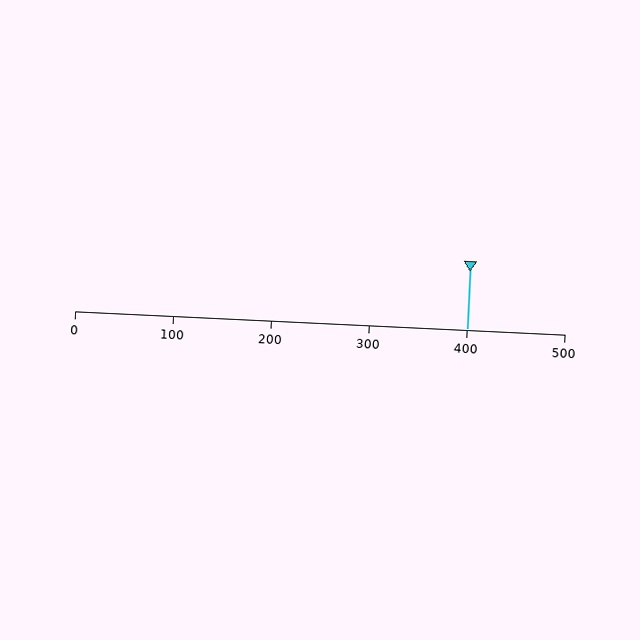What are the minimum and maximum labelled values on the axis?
The axis runs from 0 to 500.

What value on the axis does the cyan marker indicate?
The marker indicates approximately 400.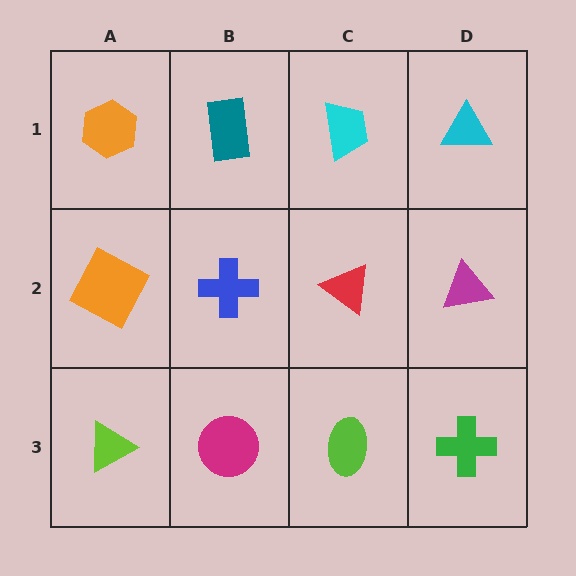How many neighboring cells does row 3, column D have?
2.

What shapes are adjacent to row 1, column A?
An orange square (row 2, column A), a teal rectangle (row 1, column B).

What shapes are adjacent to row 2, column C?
A cyan trapezoid (row 1, column C), a lime ellipse (row 3, column C), a blue cross (row 2, column B), a magenta triangle (row 2, column D).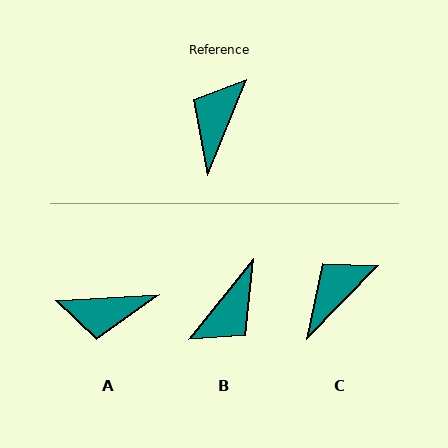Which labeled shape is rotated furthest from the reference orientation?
B, about 164 degrees away.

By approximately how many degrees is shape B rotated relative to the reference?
Approximately 164 degrees counter-clockwise.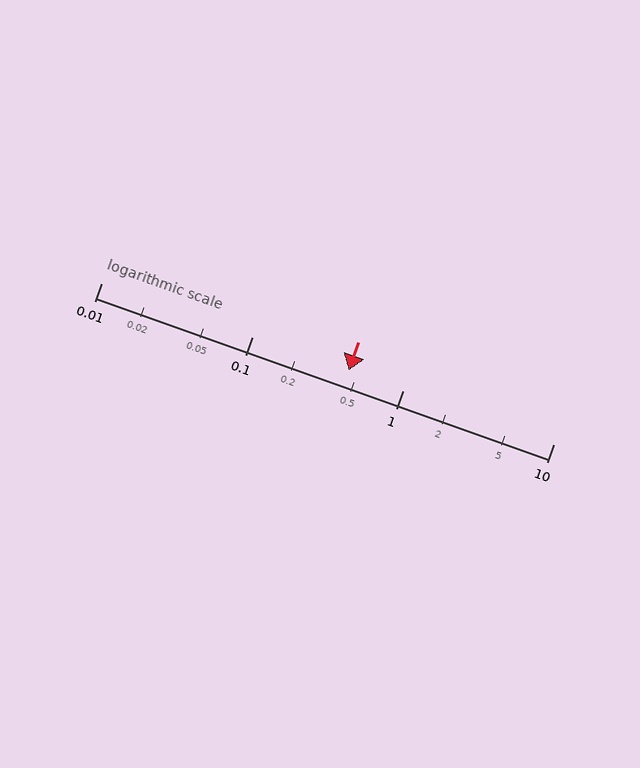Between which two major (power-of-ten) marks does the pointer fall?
The pointer is between 0.1 and 1.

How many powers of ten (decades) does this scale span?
The scale spans 3 decades, from 0.01 to 10.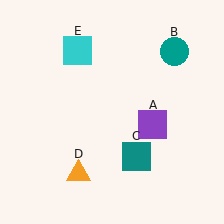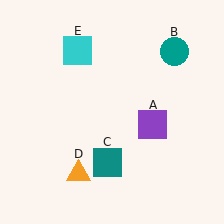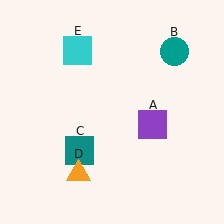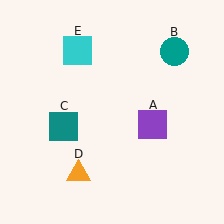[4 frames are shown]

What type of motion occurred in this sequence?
The teal square (object C) rotated clockwise around the center of the scene.